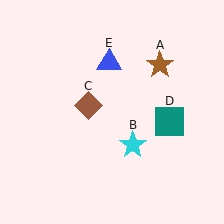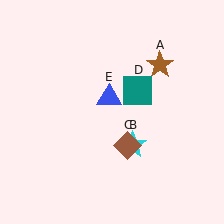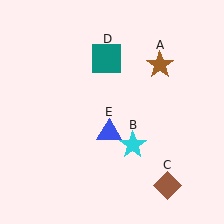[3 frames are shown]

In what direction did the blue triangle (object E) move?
The blue triangle (object E) moved down.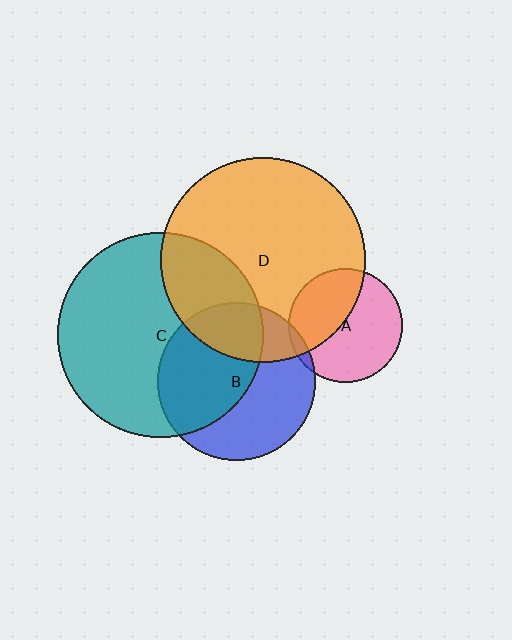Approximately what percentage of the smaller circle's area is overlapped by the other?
Approximately 25%.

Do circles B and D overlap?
Yes.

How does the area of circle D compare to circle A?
Approximately 3.2 times.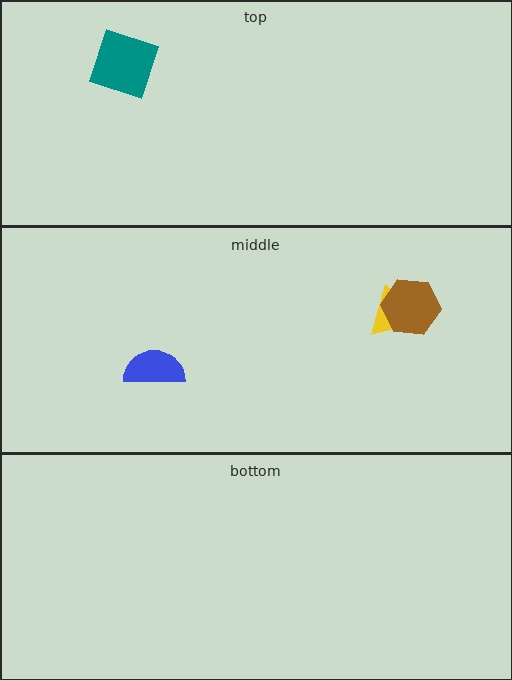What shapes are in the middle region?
The blue semicircle, the yellow triangle, the brown hexagon.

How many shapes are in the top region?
1.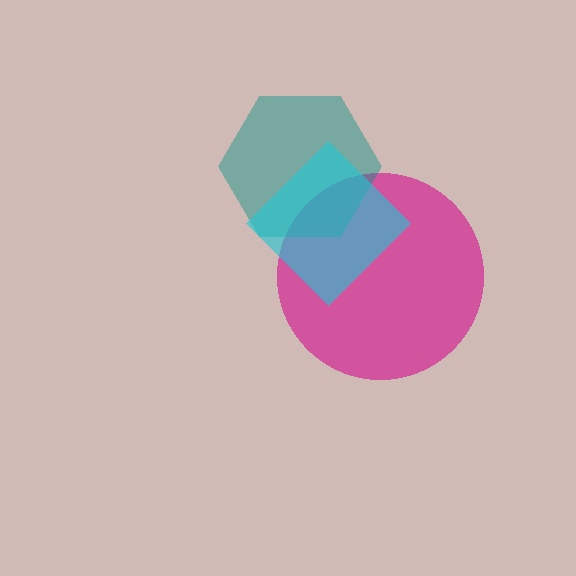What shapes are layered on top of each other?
The layered shapes are: a magenta circle, a teal hexagon, a cyan diamond.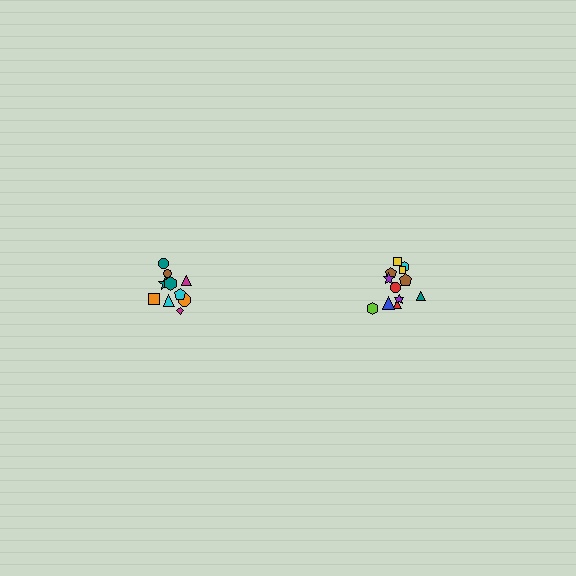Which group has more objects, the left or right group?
The right group.